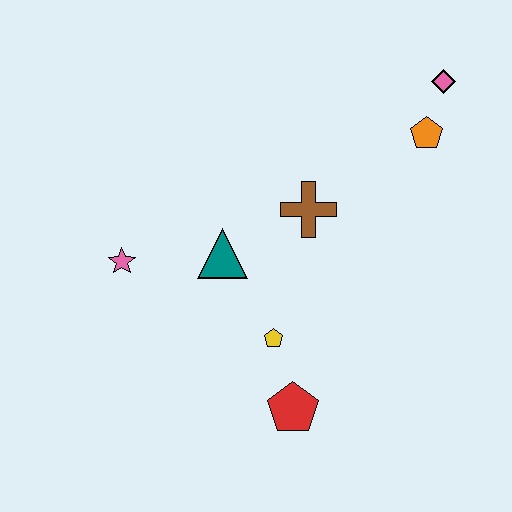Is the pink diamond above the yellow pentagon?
Yes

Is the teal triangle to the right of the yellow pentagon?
No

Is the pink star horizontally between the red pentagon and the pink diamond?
No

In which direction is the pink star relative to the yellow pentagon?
The pink star is to the left of the yellow pentagon.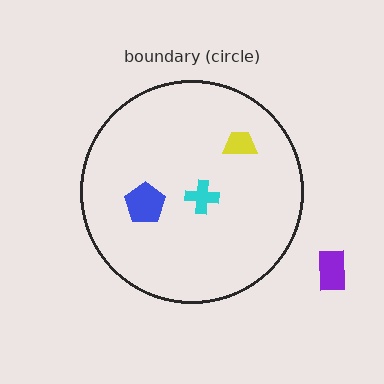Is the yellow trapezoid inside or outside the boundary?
Inside.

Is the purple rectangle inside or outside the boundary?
Outside.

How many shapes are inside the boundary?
3 inside, 1 outside.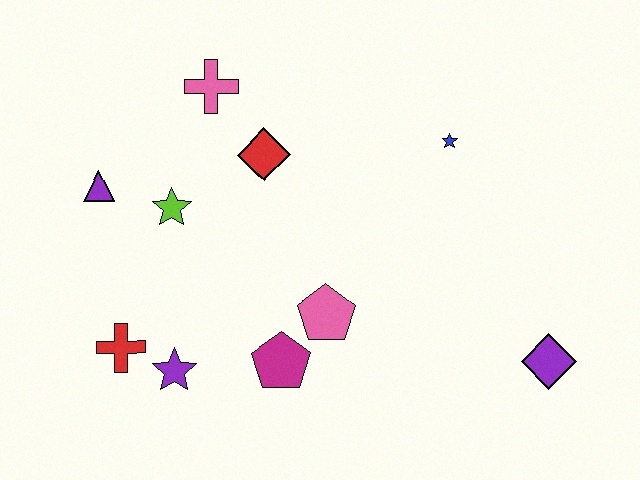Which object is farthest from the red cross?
The purple diamond is farthest from the red cross.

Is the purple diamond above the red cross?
No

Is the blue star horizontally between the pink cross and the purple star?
No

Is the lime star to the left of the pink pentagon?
Yes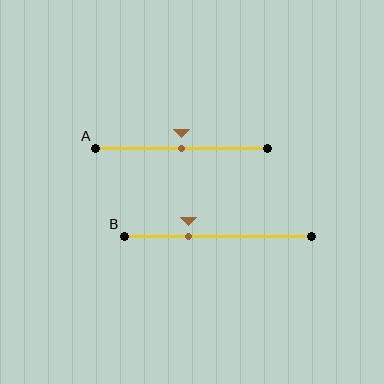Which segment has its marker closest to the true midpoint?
Segment A has its marker closest to the true midpoint.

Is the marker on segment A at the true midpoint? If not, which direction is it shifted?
Yes, the marker on segment A is at the true midpoint.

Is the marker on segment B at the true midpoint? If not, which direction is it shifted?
No, the marker on segment B is shifted to the left by about 16% of the segment length.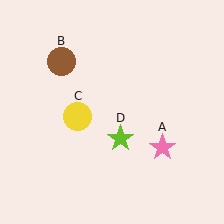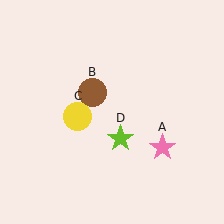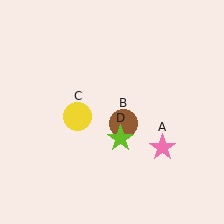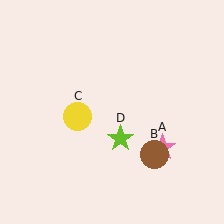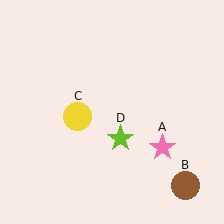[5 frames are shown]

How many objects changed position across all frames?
1 object changed position: brown circle (object B).